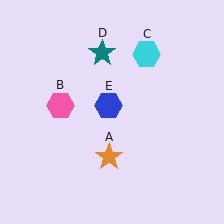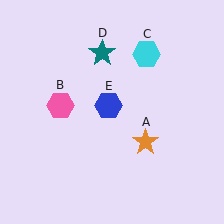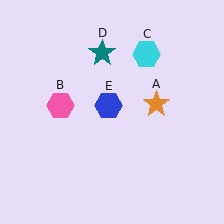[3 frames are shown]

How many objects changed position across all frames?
1 object changed position: orange star (object A).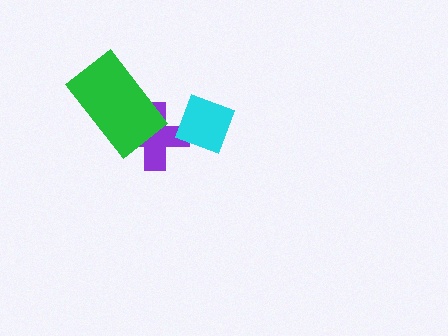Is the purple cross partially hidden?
Yes, it is partially covered by another shape.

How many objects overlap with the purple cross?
2 objects overlap with the purple cross.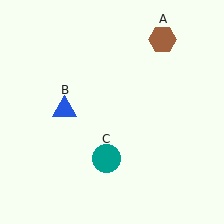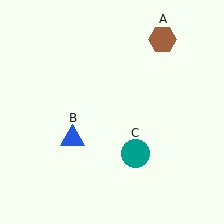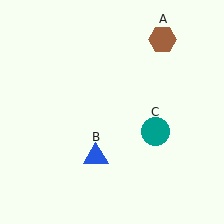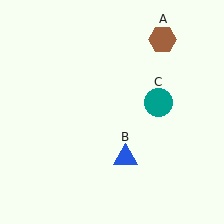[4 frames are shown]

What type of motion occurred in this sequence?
The blue triangle (object B), teal circle (object C) rotated counterclockwise around the center of the scene.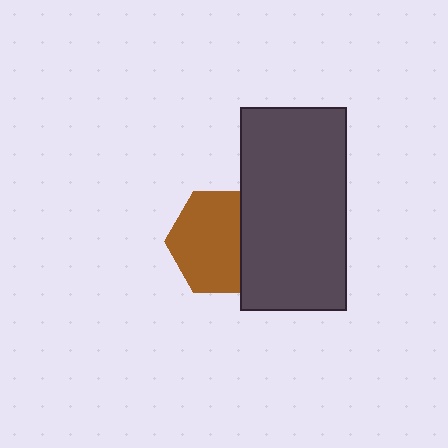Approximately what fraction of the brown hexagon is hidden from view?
Roughly 31% of the brown hexagon is hidden behind the dark gray rectangle.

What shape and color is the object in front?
The object in front is a dark gray rectangle.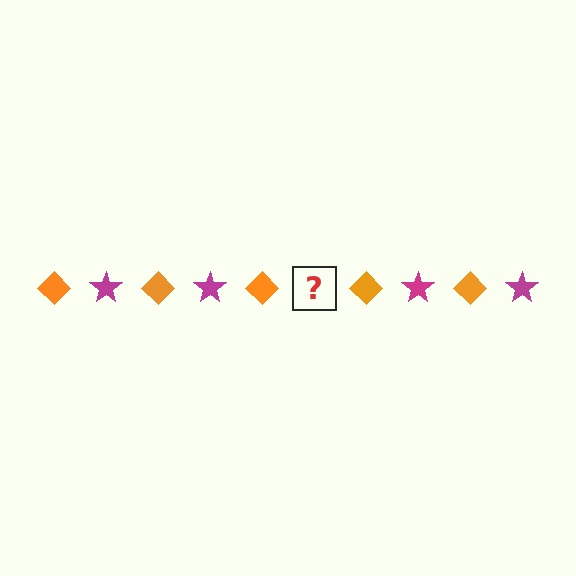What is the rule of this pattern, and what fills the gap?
The rule is that the pattern alternates between orange diamond and magenta star. The gap should be filled with a magenta star.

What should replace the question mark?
The question mark should be replaced with a magenta star.